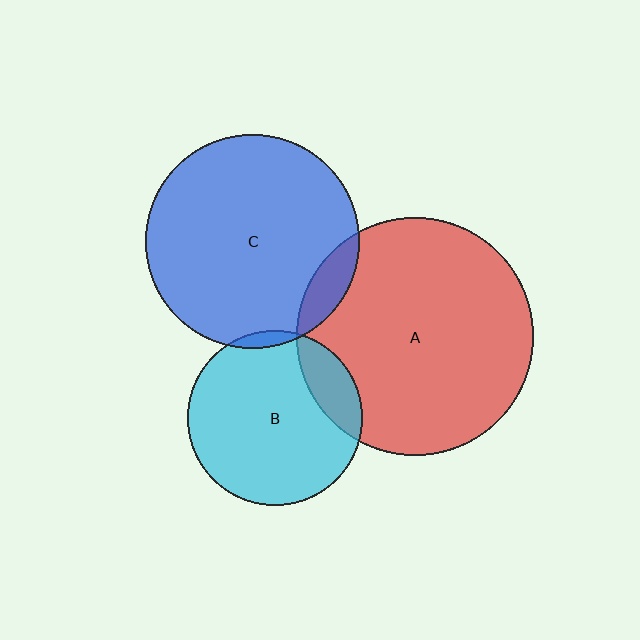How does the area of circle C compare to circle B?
Approximately 1.5 times.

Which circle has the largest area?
Circle A (red).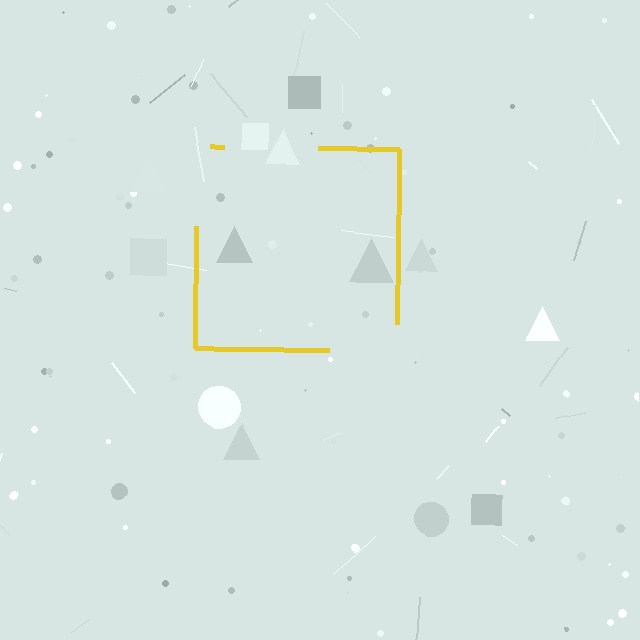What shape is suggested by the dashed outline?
The dashed outline suggests a square.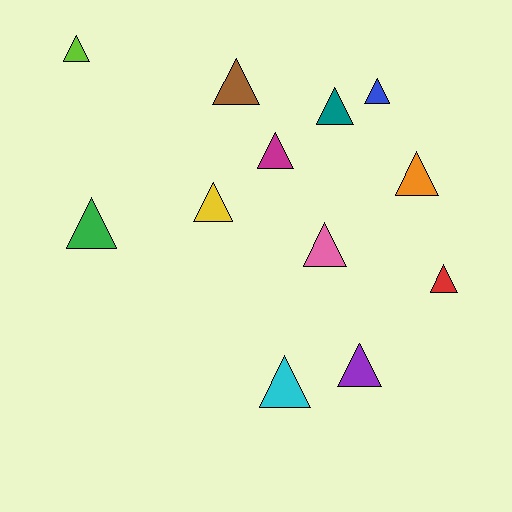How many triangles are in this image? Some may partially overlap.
There are 12 triangles.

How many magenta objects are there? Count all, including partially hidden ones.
There is 1 magenta object.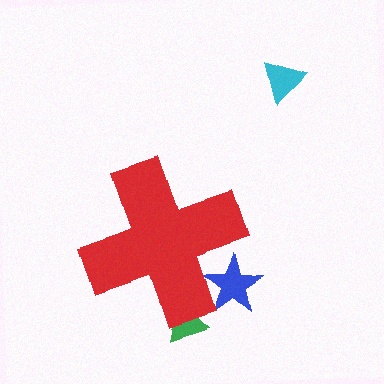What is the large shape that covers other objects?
A red cross.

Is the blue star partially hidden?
Yes, the blue star is partially hidden behind the red cross.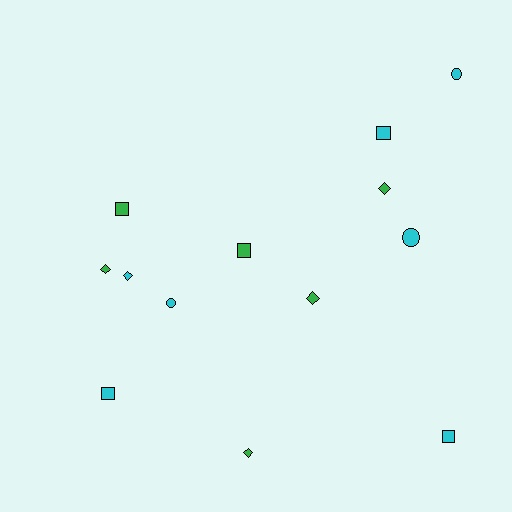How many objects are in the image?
There are 13 objects.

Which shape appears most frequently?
Diamond, with 5 objects.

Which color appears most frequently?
Cyan, with 7 objects.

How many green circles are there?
There are no green circles.